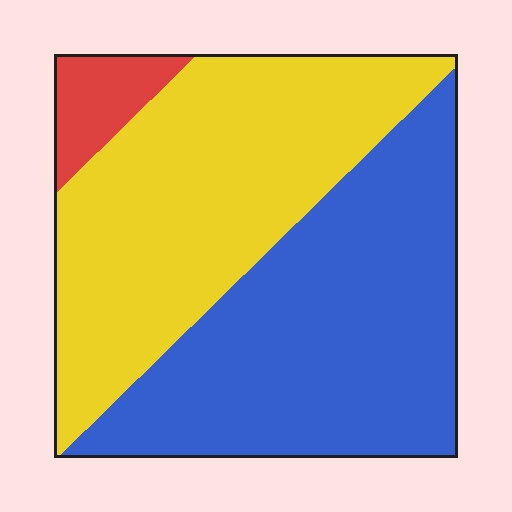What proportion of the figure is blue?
Blue covers roughly 50% of the figure.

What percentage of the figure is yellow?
Yellow covers roughly 45% of the figure.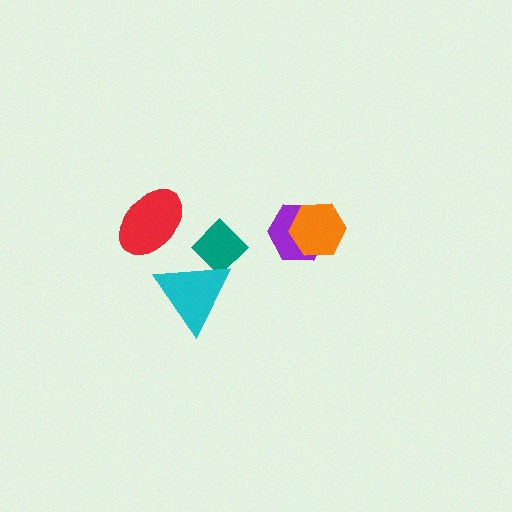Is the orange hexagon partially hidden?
No, no other shape covers it.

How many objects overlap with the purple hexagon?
1 object overlaps with the purple hexagon.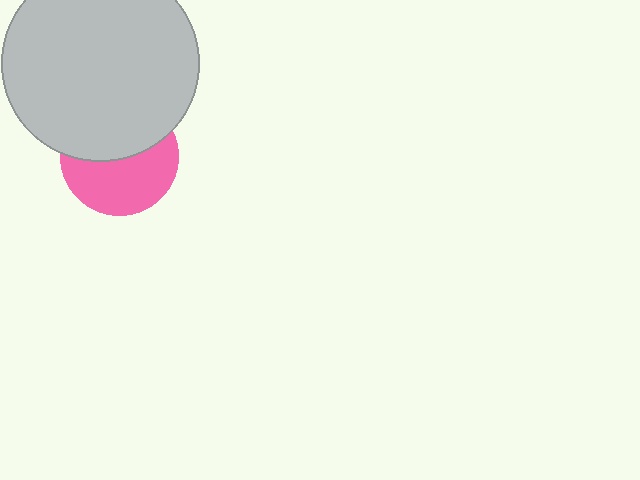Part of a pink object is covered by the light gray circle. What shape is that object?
It is a circle.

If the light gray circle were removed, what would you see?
You would see the complete pink circle.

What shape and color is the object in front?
The object in front is a light gray circle.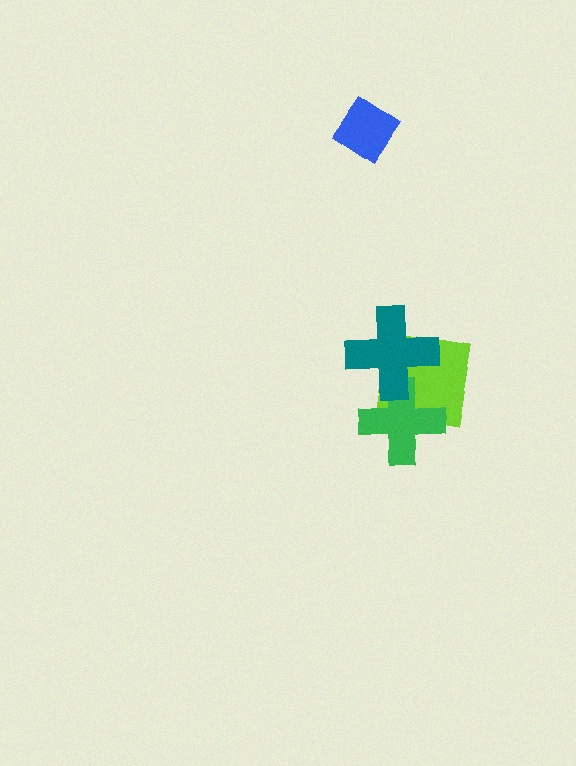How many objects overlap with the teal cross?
2 objects overlap with the teal cross.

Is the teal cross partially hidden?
No, no other shape covers it.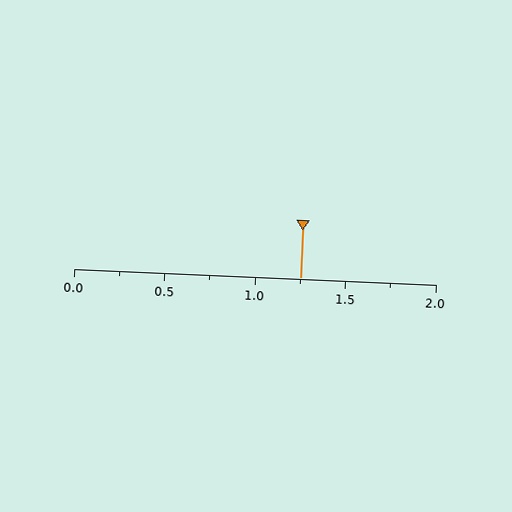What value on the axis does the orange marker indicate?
The marker indicates approximately 1.25.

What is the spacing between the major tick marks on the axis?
The major ticks are spaced 0.5 apart.